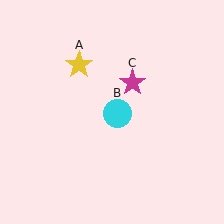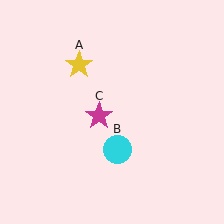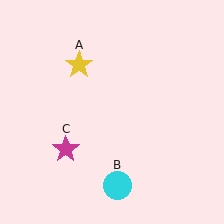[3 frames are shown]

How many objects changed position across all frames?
2 objects changed position: cyan circle (object B), magenta star (object C).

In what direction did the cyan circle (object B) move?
The cyan circle (object B) moved down.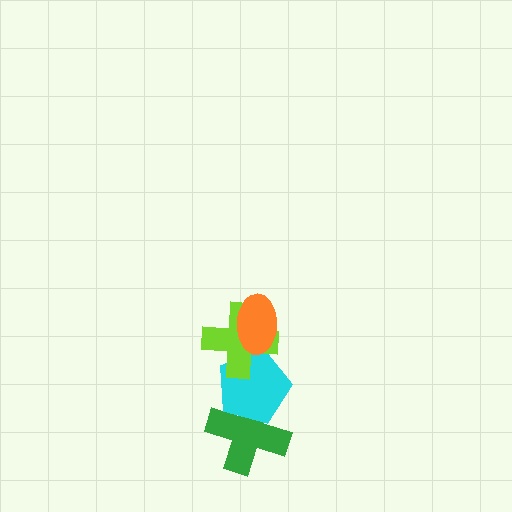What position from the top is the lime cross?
The lime cross is 2nd from the top.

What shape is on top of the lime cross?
The orange ellipse is on top of the lime cross.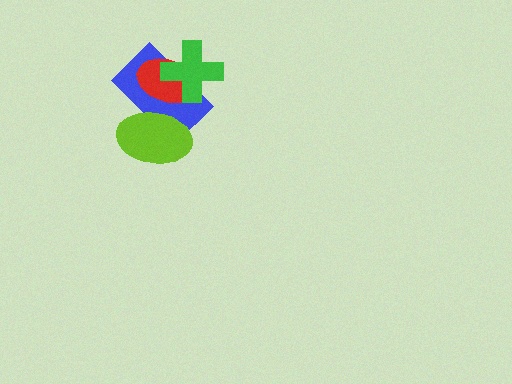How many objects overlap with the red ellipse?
3 objects overlap with the red ellipse.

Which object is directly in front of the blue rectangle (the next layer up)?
The red ellipse is directly in front of the blue rectangle.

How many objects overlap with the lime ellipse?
2 objects overlap with the lime ellipse.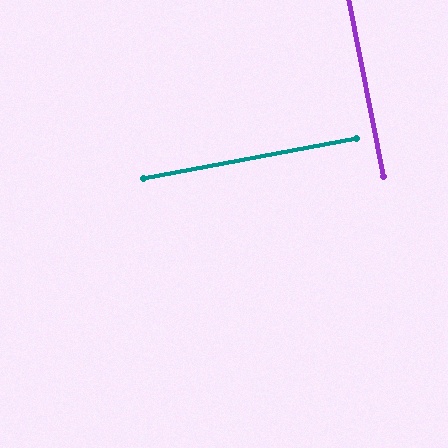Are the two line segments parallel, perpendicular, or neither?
Perpendicular — they meet at approximately 90°.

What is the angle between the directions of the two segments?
Approximately 90 degrees.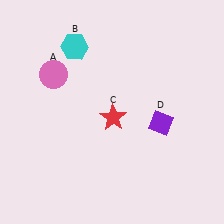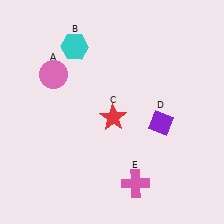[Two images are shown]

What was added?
A pink cross (E) was added in Image 2.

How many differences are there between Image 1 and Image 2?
There is 1 difference between the two images.